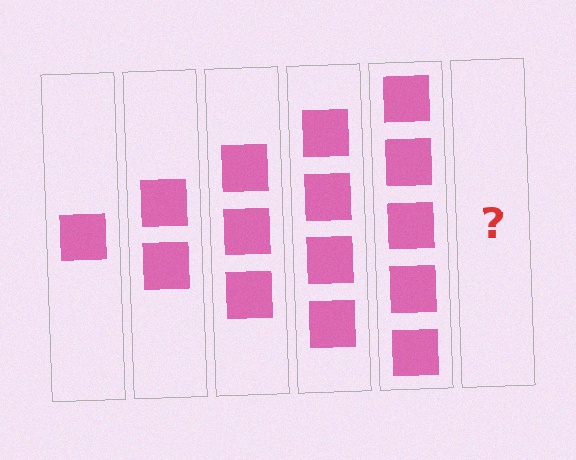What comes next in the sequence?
The next element should be 6 squares.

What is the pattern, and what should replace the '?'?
The pattern is that each step adds one more square. The '?' should be 6 squares.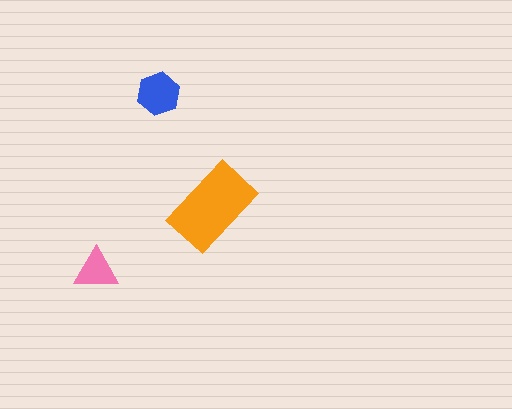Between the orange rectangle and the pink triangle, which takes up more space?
The orange rectangle.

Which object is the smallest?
The pink triangle.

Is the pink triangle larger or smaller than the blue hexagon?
Smaller.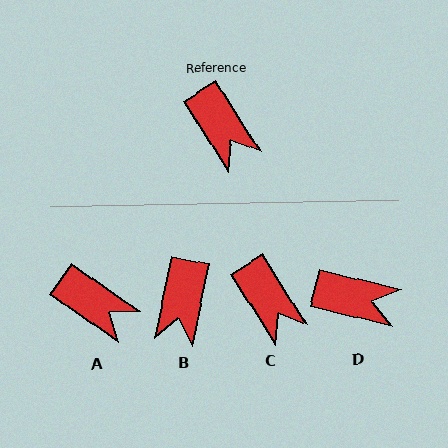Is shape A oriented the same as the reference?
No, it is off by about 23 degrees.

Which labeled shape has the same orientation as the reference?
C.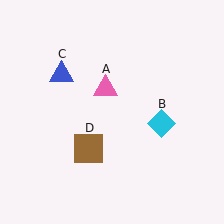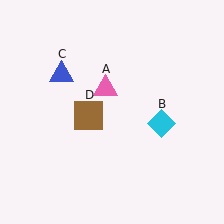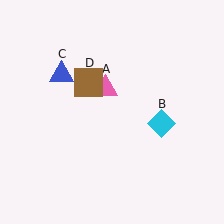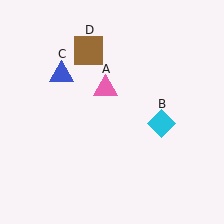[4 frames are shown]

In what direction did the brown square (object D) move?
The brown square (object D) moved up.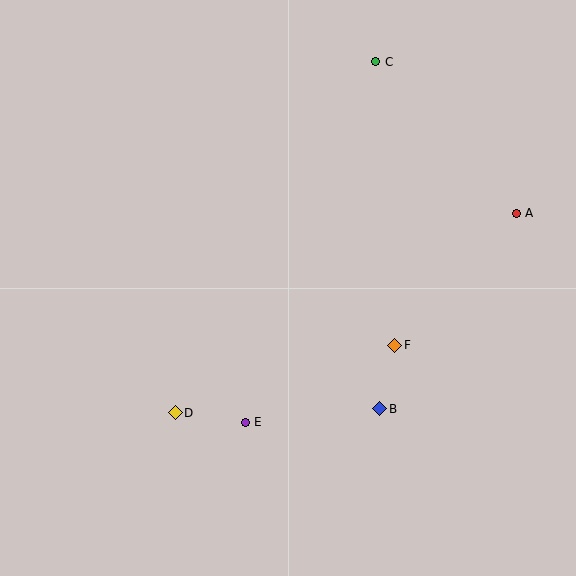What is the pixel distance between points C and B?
The distance between C and B is 347 pixels.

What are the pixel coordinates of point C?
Point C is at (376, 62).